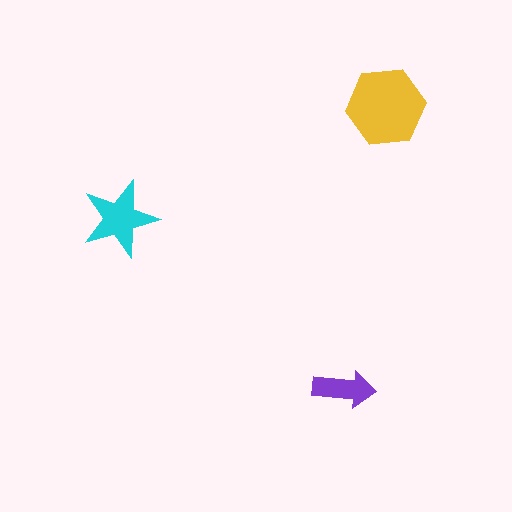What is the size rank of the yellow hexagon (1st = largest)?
1st.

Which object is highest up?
The yellow hexagon is topmost.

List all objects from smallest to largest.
The purple arrow, the cyan star, the yellow hexagon.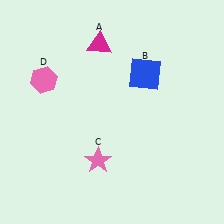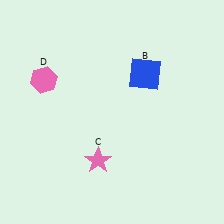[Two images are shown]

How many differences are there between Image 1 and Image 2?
There is 1 difference between the two images.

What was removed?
The magenta triangle (A) was removed in Image 2.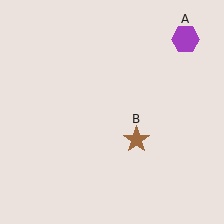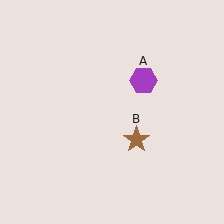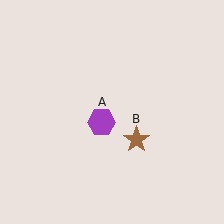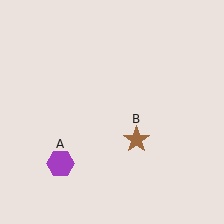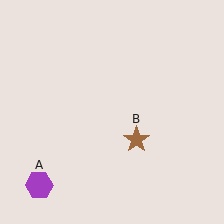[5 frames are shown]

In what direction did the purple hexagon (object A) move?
The purple hexagon (object A) moved down and to the left.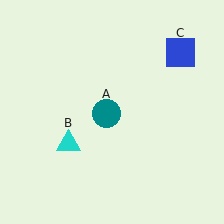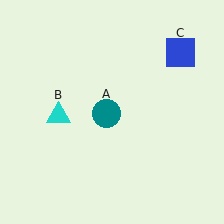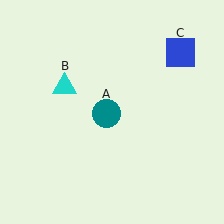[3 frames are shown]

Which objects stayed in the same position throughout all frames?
Teal circle (object A) and blue square (object C) remained stationary.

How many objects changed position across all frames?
1 object changed position: cyan triangle (object B).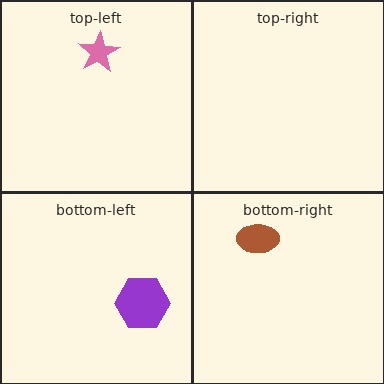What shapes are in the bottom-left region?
The purple hexagon.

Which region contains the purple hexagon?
The bottom-left region.